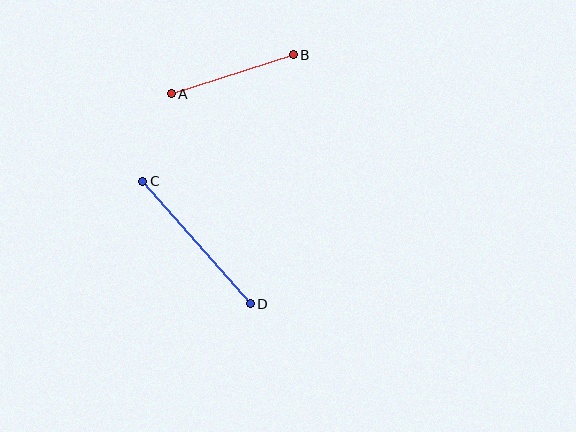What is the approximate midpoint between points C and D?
The midpoint is at approximately (197, 243) pixels.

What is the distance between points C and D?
The distance is approximately 163 pixels.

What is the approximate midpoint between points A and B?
The midpoint is at approximately (232, 74) pixels.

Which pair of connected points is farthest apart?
Points C and D are farthest apart.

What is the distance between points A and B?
The distance is approximately 128 pixels.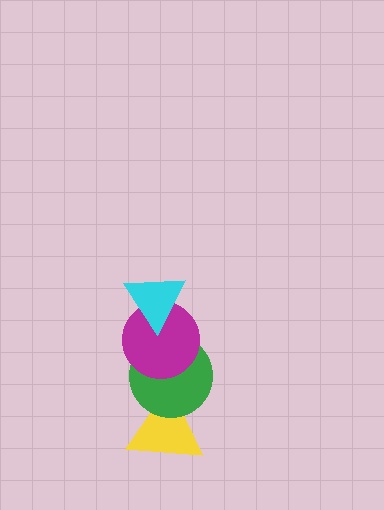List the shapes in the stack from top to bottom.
From top to bottom: the cyan triangle, the magenta circle, the green circle, the yellow triangle.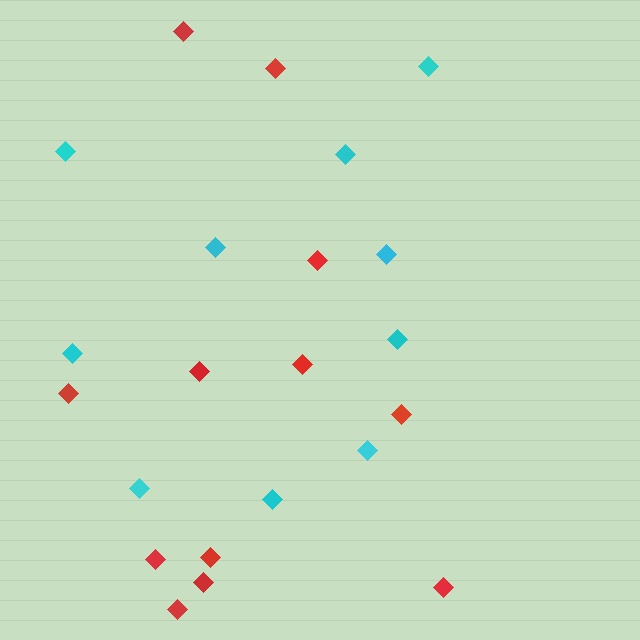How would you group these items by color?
There are 2 groups: one group of cyan diamonds (10) and one group of red diamonds (12).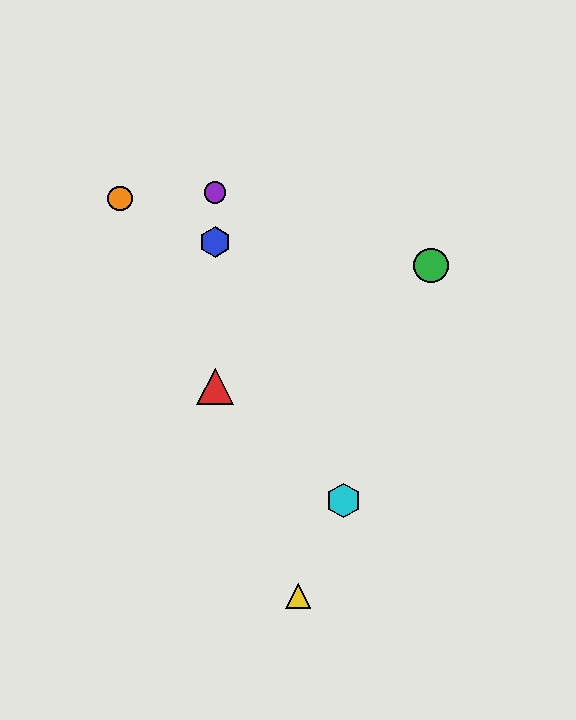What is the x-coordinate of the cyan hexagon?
The cyan hexagon is at x≈343.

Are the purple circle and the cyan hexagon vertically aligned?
No, the purple circle is at x≈215 and the cyan hexagon is at x≈343.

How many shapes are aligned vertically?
3 shapes (the red triangle, the blue hexagon, the purple circle) are aligned vertically.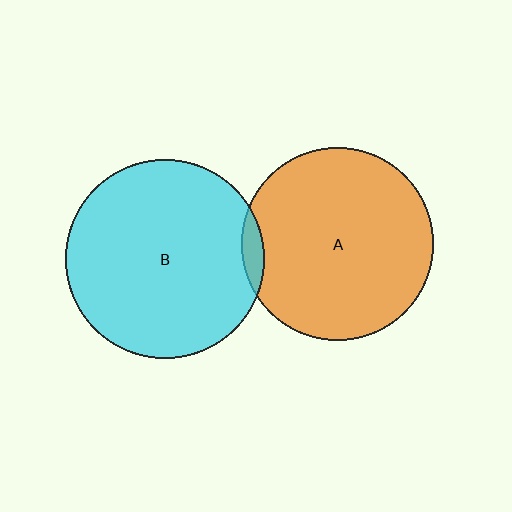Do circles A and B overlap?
Yes.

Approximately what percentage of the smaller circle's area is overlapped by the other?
Approximately 5%.